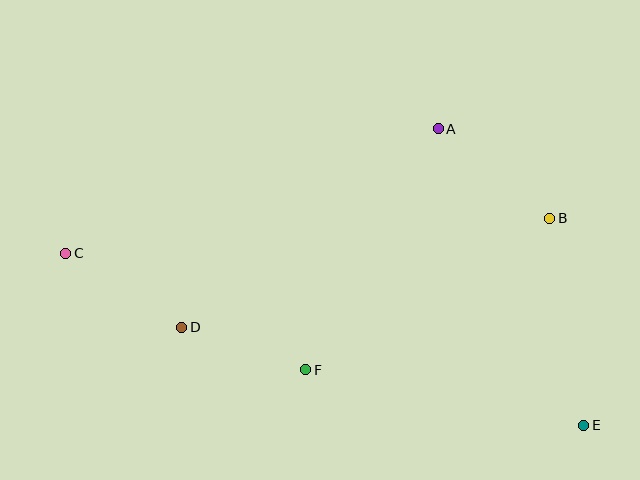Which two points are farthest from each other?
Points C and E are farthest from each other.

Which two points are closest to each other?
Points D and F are closest to each other.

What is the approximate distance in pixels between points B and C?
The distance between B and C is approximately 486 pixels.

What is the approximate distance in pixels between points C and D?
The distance between C and D is approximately 138 pixels.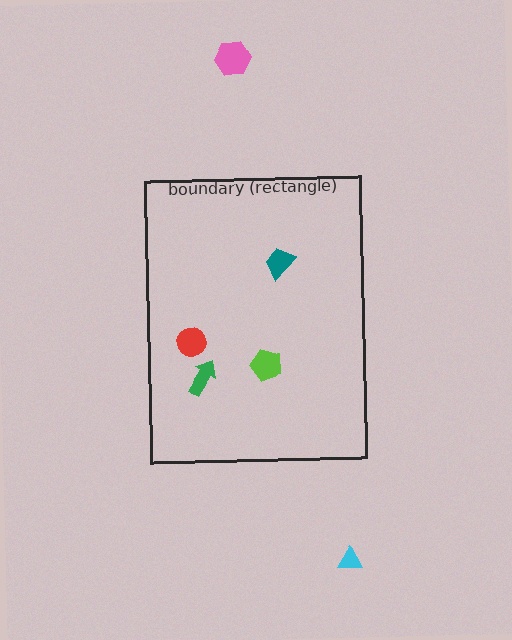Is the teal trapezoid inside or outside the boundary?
Inside.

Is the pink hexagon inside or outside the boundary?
Outside.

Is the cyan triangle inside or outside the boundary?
Outside.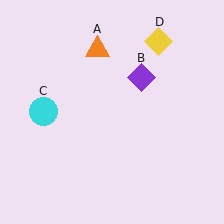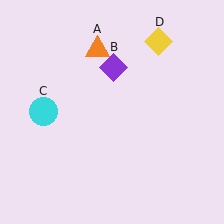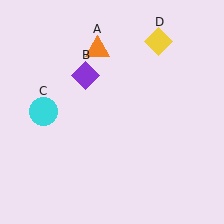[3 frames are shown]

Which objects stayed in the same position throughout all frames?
Orange triangle (object A) and cyan circle (object C) and yellow diamond (object D) remained stationary.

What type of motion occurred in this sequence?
The purple diamond (object B) rotated counterclockwise around the center of the scene.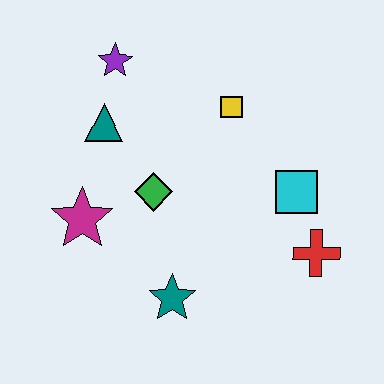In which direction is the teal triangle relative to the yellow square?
The teal triangle is to the left of the yellow square.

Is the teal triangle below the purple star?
Yes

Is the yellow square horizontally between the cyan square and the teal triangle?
Yes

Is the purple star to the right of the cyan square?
No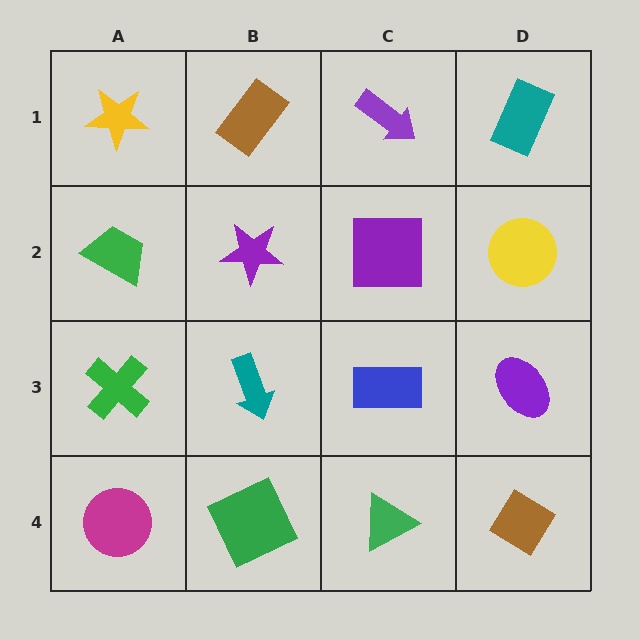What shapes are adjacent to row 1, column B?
A purple star (row 2, column B), a yellow star (row 1, column A), a purple arrow (row 1, column C).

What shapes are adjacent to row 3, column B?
A purple star (row 2, column B), a green square (row 4, column B), a green cross (row 3, column A), a blue rectangle (row 3, column C).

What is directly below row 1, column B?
A purple star.